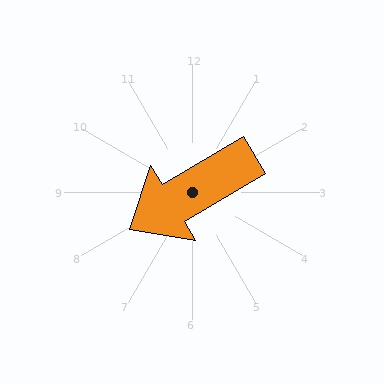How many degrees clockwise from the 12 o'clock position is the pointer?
Approximately 239 degrees.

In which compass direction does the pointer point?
Southwest.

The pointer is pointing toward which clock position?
Roughly 8 o'clock.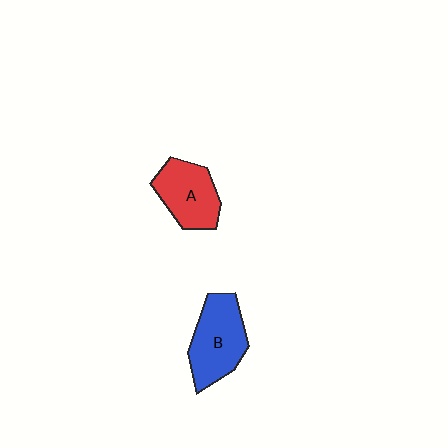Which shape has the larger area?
Shape B (blue).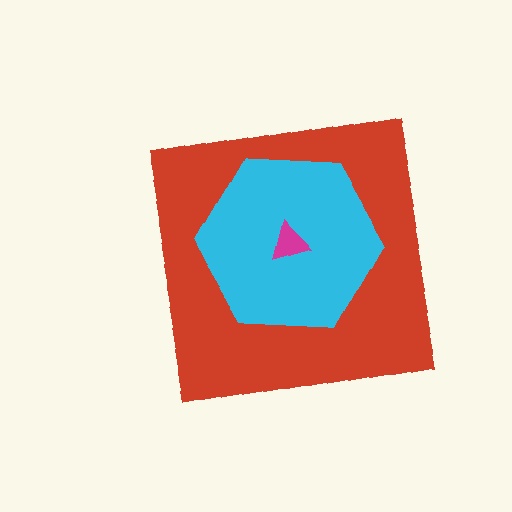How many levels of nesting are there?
3.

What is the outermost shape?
The red square.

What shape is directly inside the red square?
The cyan hexagon.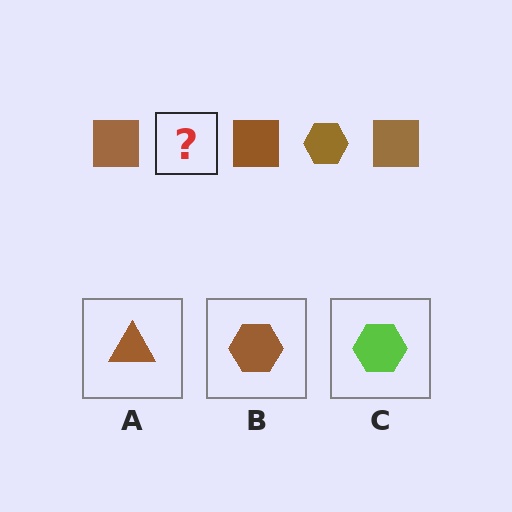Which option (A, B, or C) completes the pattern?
B.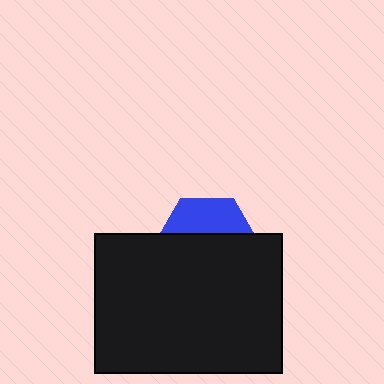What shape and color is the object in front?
The object in front is a black rectangle.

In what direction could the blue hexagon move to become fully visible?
The blue hexagon could move up. That would shift it out from behind the black rectangle entirely.